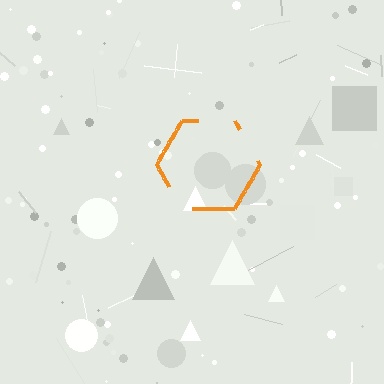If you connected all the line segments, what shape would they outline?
They would outline a hexagon.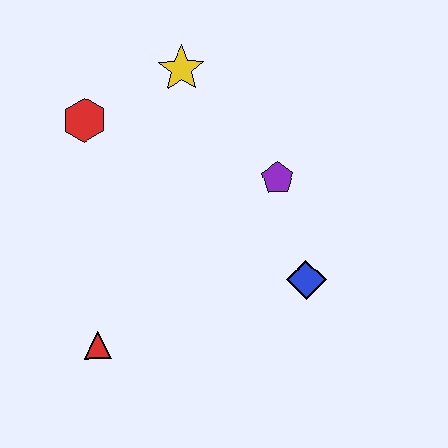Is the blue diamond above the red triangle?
Yes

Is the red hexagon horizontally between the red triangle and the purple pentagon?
No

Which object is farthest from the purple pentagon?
The red triangle is farthest from the purple pentagon.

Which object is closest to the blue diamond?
The purple pentagon is closest to the blue diamond.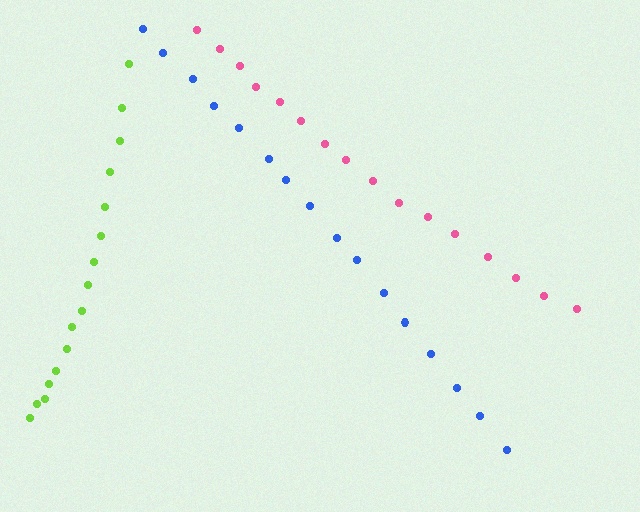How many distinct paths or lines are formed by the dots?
There are 3 distinct paths.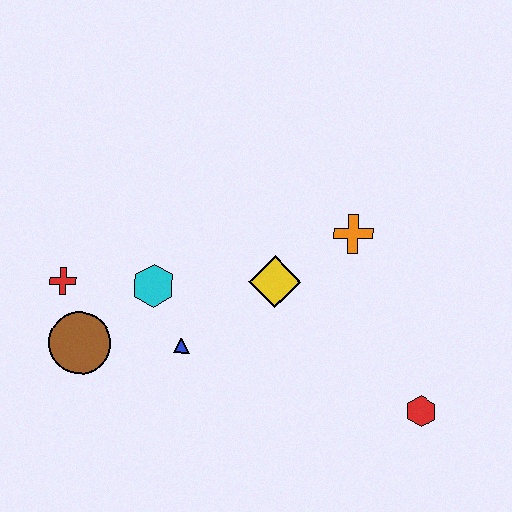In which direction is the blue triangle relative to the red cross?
The blue triangle is to the right of the red cross.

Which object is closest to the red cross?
The brown circle is closest to the red cross.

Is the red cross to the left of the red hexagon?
Yes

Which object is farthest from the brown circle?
The red hexagon is farthest from the brown circle.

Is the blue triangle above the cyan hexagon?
No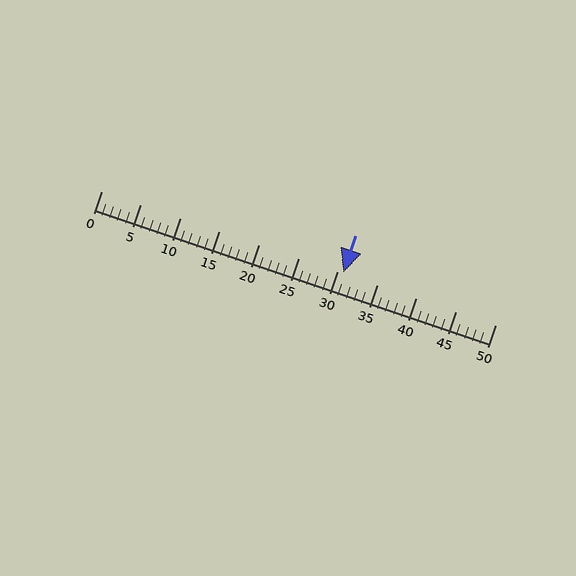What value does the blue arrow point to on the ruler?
The blue arrow points to approximately 31.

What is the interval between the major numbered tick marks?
The major tick marks are spaced 5 units apart.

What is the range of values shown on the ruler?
The ruler shows values from 0 to 50.